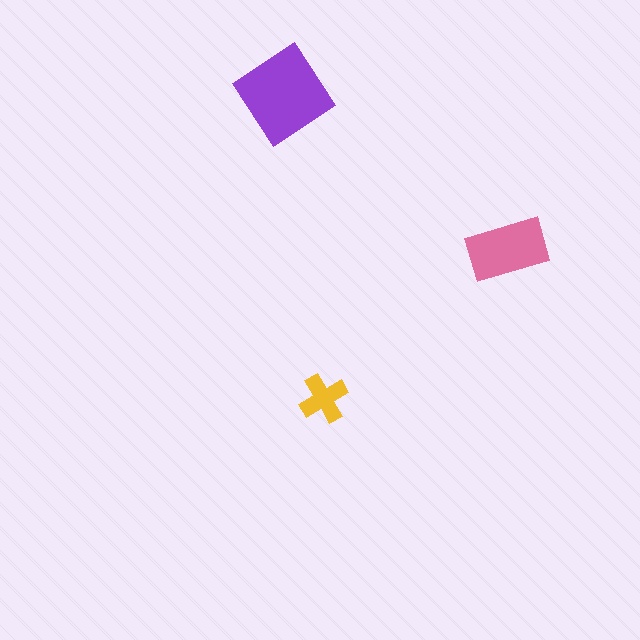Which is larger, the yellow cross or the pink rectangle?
The pink rectangle.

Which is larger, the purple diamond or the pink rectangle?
The purple diamond.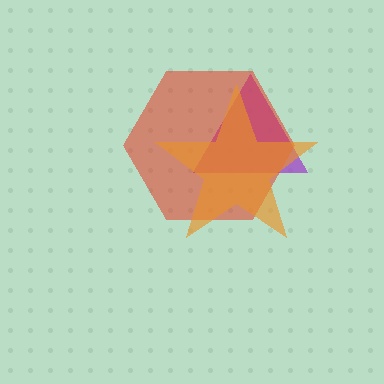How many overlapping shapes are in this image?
There are 3 overlapping shapes in the image.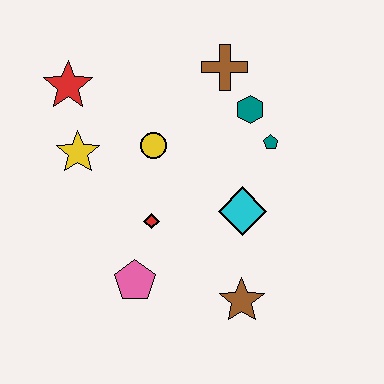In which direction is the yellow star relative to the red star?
The yellow star is below the red star.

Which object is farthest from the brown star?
The red star is farthest from the brown star.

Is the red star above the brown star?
Yes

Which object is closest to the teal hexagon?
The teal pentagon is closest to the teal hexagon.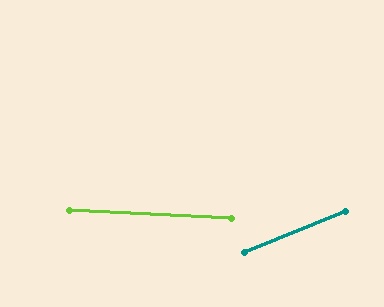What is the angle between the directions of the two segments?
Approximately 25 degrees.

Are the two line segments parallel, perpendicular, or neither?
Neither parallel nor perpendicular — they differ by about 25°.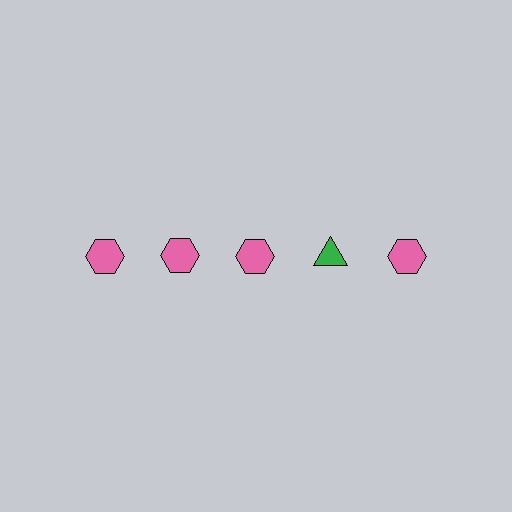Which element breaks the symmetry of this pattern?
The green triangle in the top row, second from right column breaks the symmetry. All other shapes are pink hexagons.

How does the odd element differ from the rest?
It differs in both color (green instead of pink) and shape (triangle instead of hexagon).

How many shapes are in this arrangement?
There are 5 shapes arranged in a grid pattern.